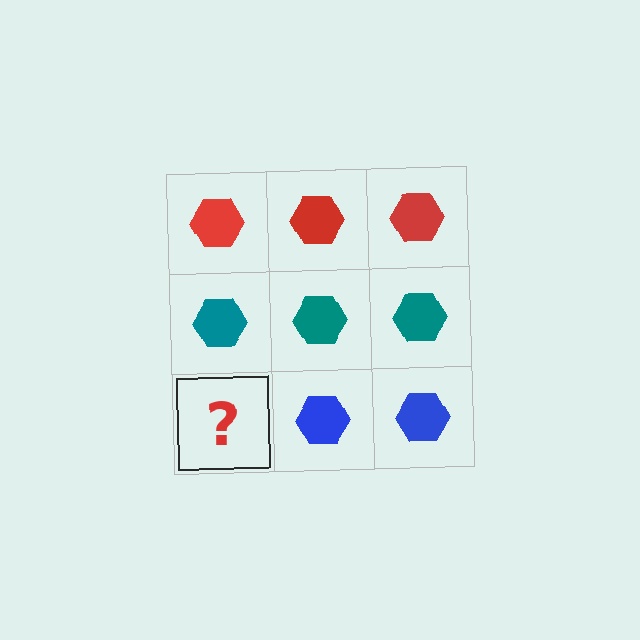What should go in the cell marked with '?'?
The missing cell should contain a blue hexagon.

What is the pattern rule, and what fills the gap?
The rule is that each row has a consistent color. The gap should be filled with a blue hexagon.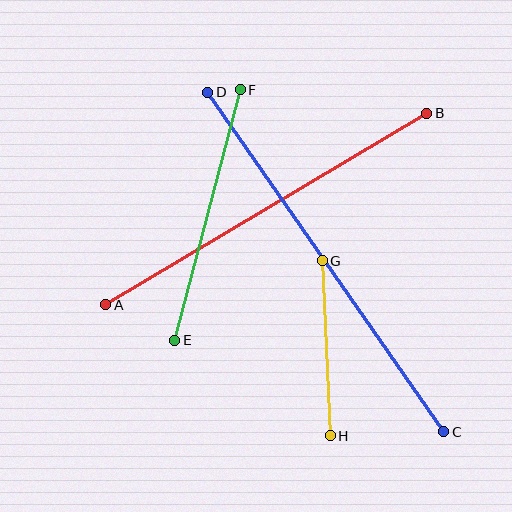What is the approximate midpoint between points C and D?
The midpoint is at approximately (326, 262) pixels.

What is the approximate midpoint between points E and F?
The midpoint is at approximately (207, 215) pixels.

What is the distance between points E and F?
The distance is approximately 259 pixels.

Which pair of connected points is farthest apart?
Points C and D are farthest apart.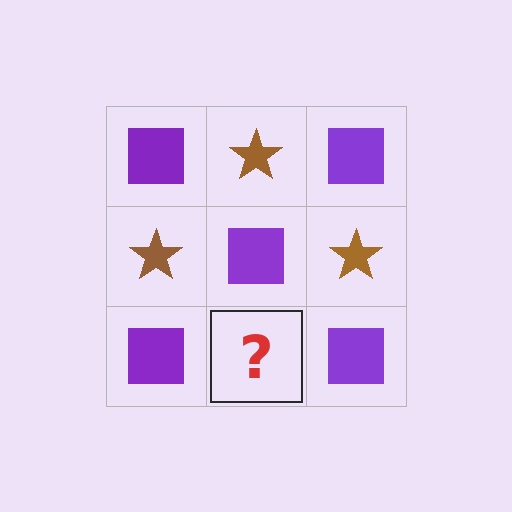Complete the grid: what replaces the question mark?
The question mark should be replaced with a brown star.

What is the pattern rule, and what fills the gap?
The rule is that it alternates purple square and brown star in a checkerboard pattern. The gap should be filled with a brown star.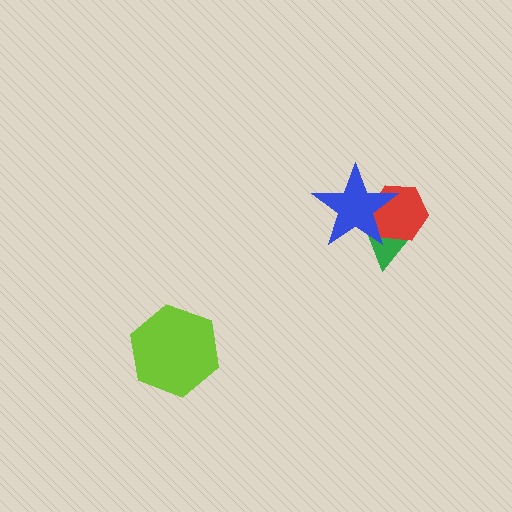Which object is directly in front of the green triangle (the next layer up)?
The red hexagon is directly in front of the green triangle.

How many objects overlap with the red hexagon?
2 objects overlap with the red hexagon.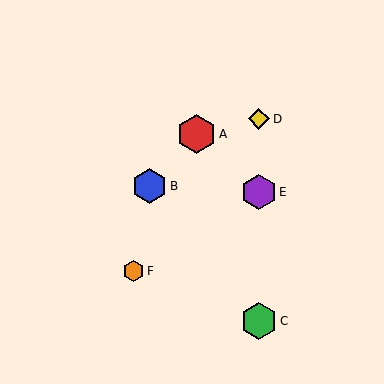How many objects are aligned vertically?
3 objects (C, D, E) are aligned vertically.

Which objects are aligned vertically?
Objects C, D, E are aligned vertically.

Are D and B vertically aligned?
No, D is at x≈259 and B is at x≈149.